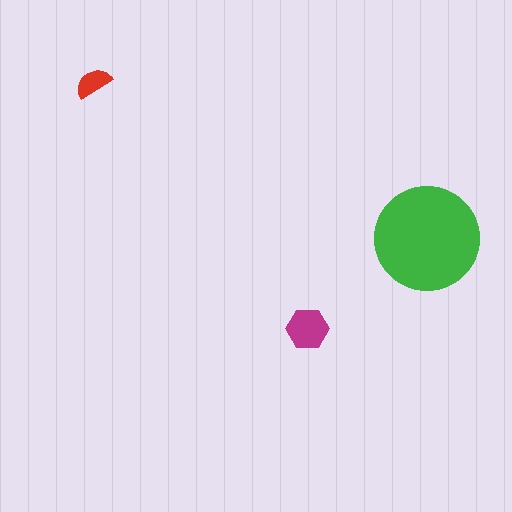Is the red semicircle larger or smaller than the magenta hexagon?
Smaller.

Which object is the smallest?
The red semicircle.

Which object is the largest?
The green circle.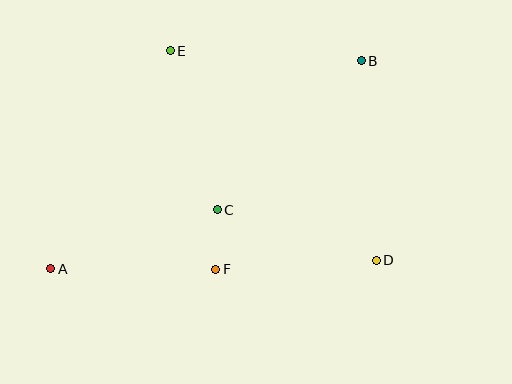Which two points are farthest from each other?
Points A and B are farthest from each other.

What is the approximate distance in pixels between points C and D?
The distance between C and D is approximately 167 pixels.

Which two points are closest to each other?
Points C and F are closest to each other.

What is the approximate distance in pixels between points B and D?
The distance between B and D is approximately 200 pixels.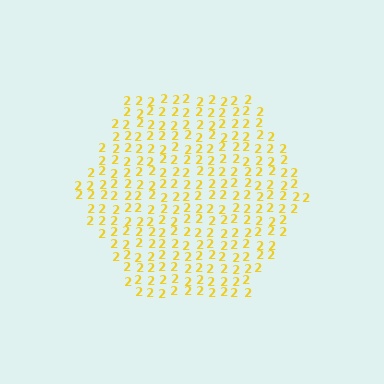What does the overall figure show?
The overall figure shows a hexagon.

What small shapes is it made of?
It is made of small digit 2's.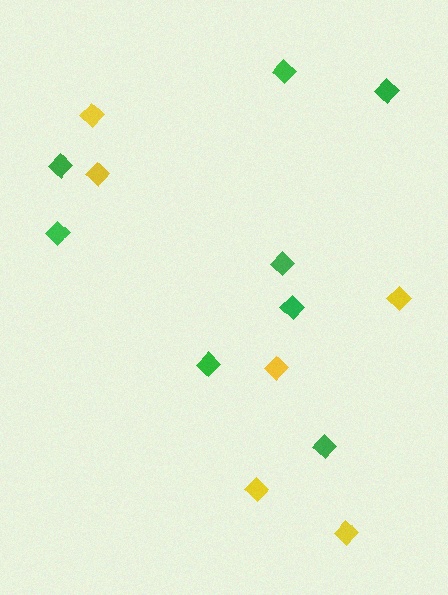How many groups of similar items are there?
There are 2 groups: one group of green diamonds (8) and one group of yellow diamonds (6).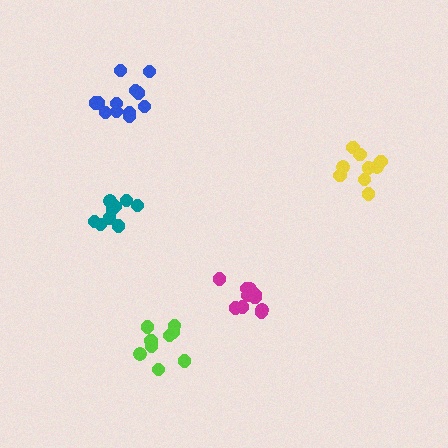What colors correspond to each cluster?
The clusters are colored: teal, lime, magenta, yellow, blue.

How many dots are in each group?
Group 1: 9 dots, Group 2: 9 dots, Group 3: 10 dots, Group 4: 9 dots, Group 5: 12 dots (49 total).